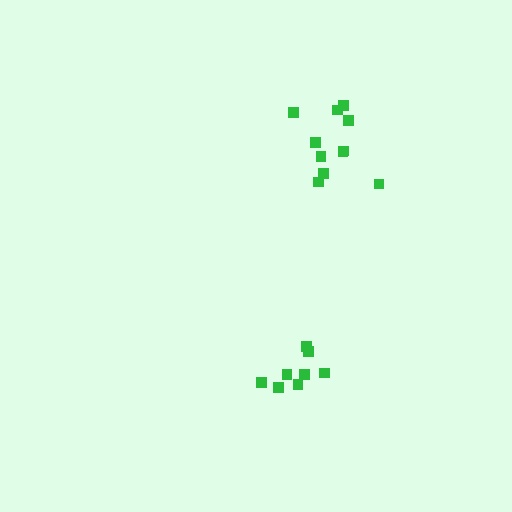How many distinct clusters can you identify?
There are 2 distinct clusters.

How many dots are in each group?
Group 1: 11 dots, Group 2: 8 dots (19 total).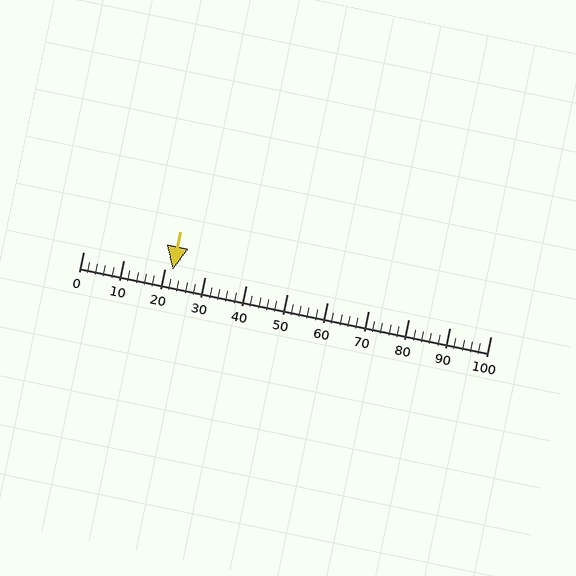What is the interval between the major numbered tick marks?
The major tick marks are spaced 10 units apart.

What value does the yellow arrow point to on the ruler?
The yellow arrow points to approximately 22.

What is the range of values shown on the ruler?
The ruler shows values from 0 to 100.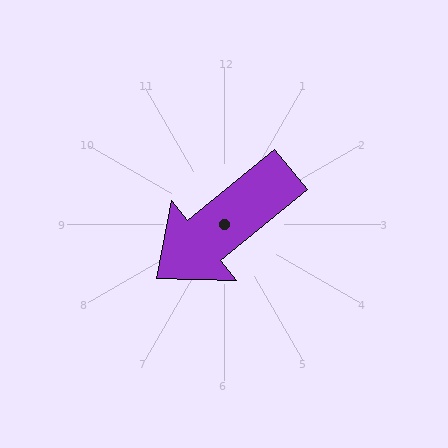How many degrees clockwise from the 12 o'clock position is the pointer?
Approximately 231 degrees.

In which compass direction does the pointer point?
Southwest.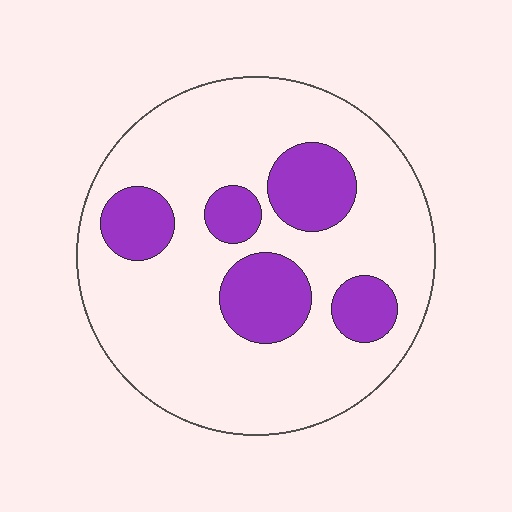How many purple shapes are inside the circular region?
5.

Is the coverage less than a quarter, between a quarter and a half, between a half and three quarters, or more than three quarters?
Less than a quarter.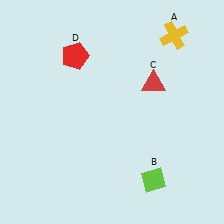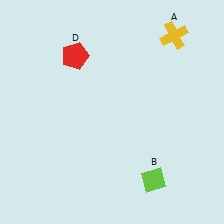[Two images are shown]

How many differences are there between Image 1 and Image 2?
There is 1 difference between the two images.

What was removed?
The red triangle (C) was removed in Image 2.